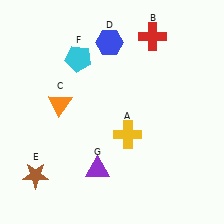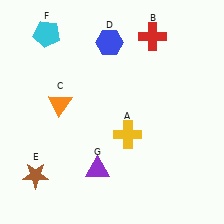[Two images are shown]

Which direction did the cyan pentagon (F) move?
The cyan pentagon (F) moved left.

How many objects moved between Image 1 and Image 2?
1 object moved between the two images.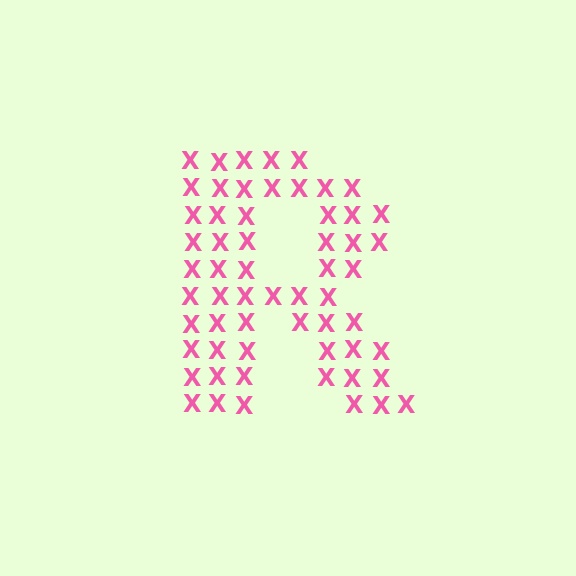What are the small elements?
The small elements are letter X's.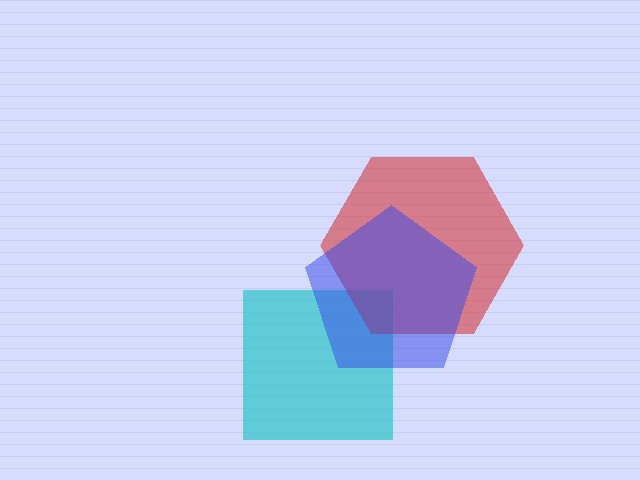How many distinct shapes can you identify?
There are 3 distinct shapes: a cyan square, a red hexagon, a blue pentagon.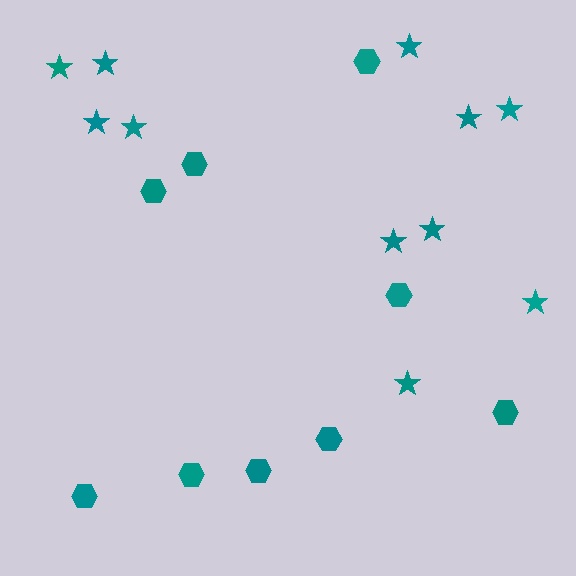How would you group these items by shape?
There are 2 groups: one group of stars (11) and one group of hexagons (9).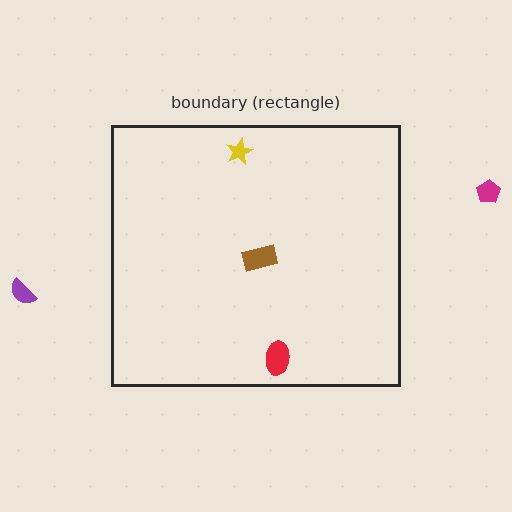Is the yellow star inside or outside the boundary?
Inside.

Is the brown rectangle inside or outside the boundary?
Inside.